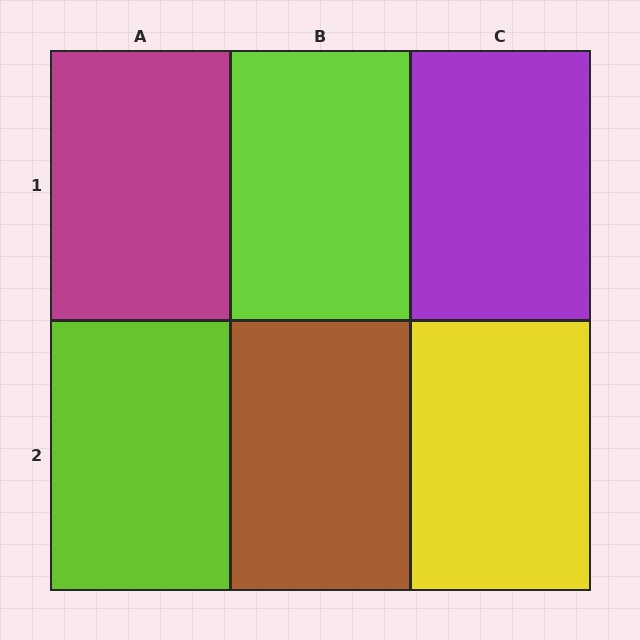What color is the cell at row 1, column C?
Purple.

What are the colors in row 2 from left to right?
Lime, brown, yellow.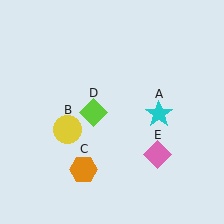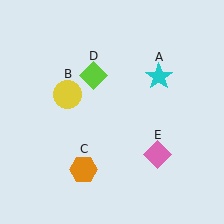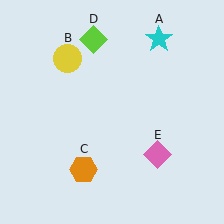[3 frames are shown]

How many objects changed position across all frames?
3 objects changed position: cyan star (object A), yellow circle (object B), lime diamond (object D).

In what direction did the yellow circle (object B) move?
The yellow circle (object B) moved up.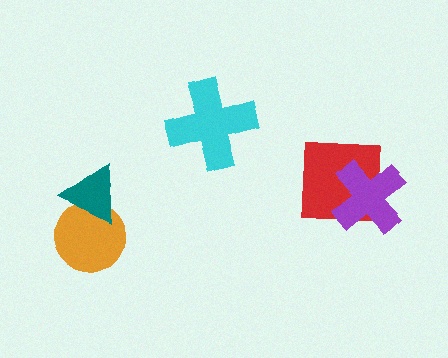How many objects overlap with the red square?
1 object overlaps with the red square.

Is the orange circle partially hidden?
Yes, it is partially covered by another shape.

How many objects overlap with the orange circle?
1 object overlaps with the orange circle.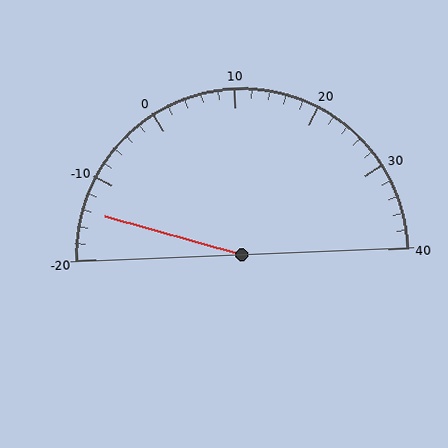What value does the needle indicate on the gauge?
The needle indicates approximately -14.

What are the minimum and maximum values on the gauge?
The gauge ranges from -20 to 40.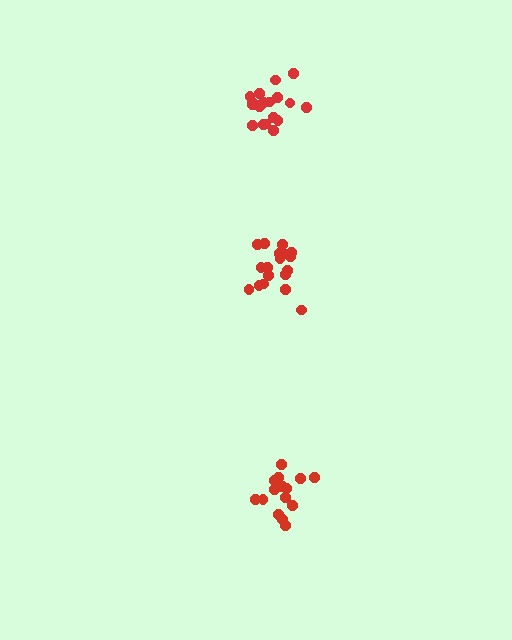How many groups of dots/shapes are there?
There are 3 groups.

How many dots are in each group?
Group 1: 18 dots, Group 2: 15 dots, Group 3: 18 dots (51 total).